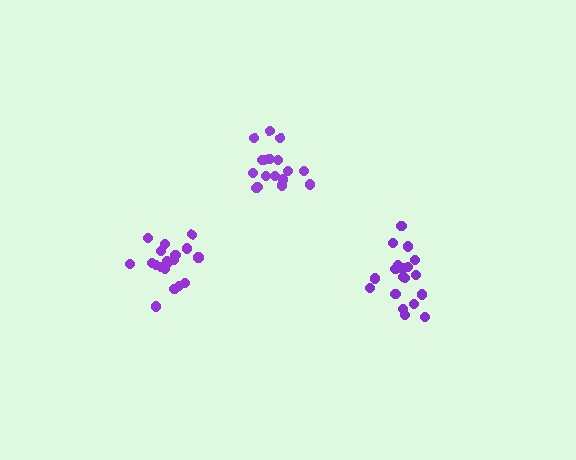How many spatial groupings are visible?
There are 3 spatial groupings.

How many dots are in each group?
Group 1: 17 dots, Group 2: 20 dots, Group 3: 19 dots (56 total).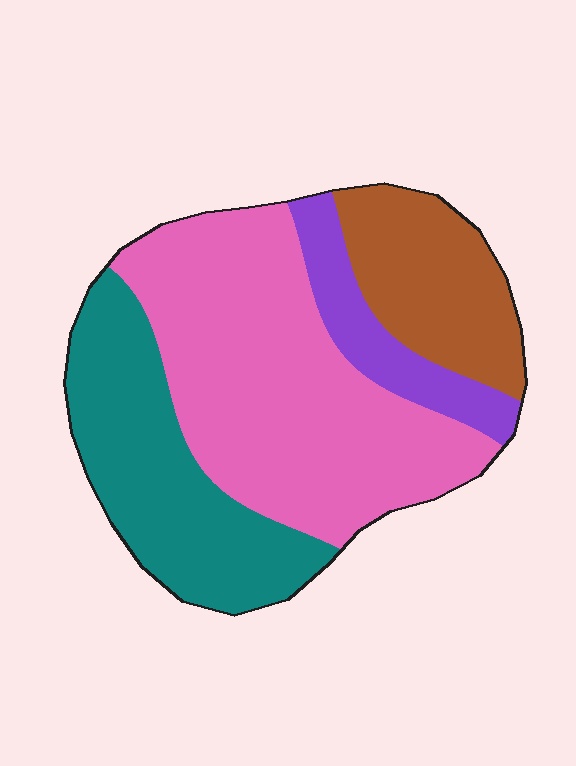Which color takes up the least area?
Purple, at roughly 10%.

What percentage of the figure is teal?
Teal takes up about one quarter (1/4) of the figure.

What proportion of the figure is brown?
Brown covers around 15% of the figure.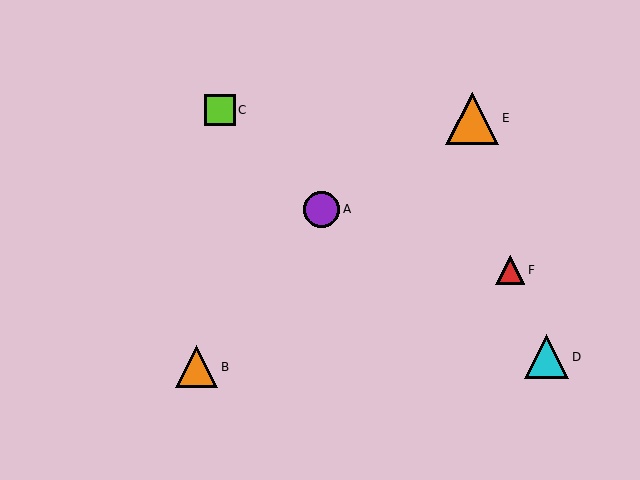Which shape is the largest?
The orange triangle (labeled E) is the largest.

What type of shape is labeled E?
Shape E is an orange triangle.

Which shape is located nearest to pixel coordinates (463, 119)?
The orange triangle (labeled E) at (472, 118) is nearest to that location.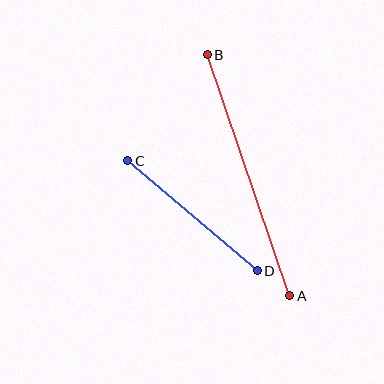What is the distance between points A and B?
The distance is approximately 255 pixels.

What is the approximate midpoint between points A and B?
The midpoint is at approximately (248, 175) pixels.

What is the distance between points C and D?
The distance is approximately 170 pixels.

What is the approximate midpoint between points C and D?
The midpoint is at approximately (192, 216) pixels.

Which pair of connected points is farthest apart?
Points A and B are farthest apart.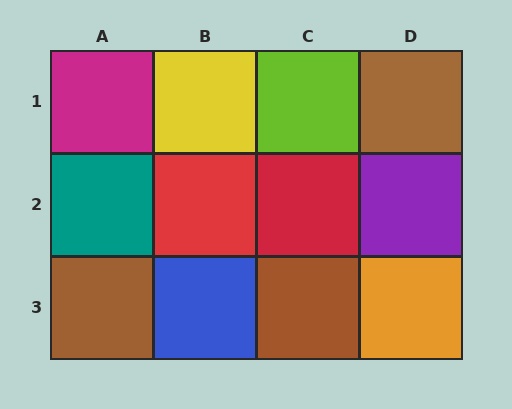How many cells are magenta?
1 cell is magenta.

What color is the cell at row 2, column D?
Purple.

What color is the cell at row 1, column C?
Lime.